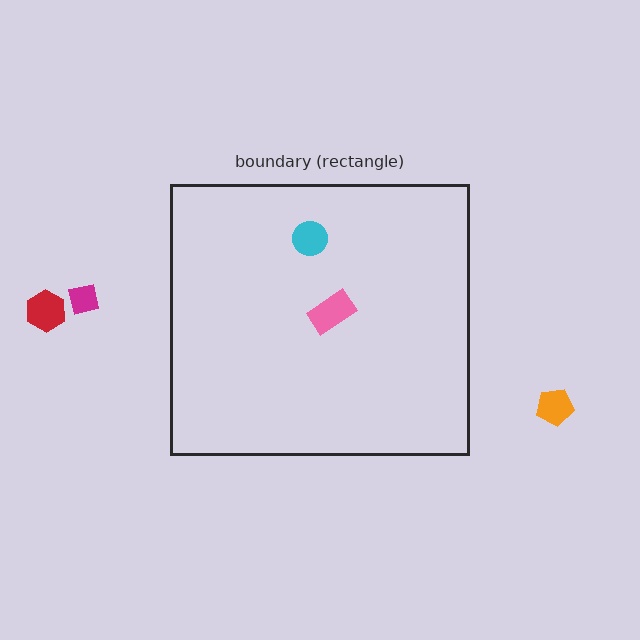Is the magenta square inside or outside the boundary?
Outside.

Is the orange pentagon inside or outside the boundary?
Outside.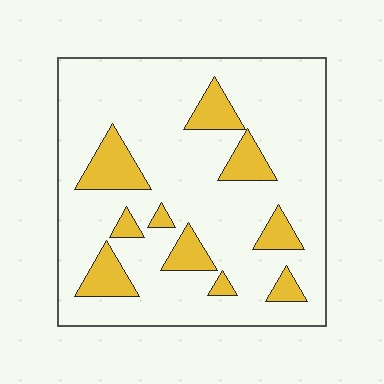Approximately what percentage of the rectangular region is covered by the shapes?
Approximately 20%.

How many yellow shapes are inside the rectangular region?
10.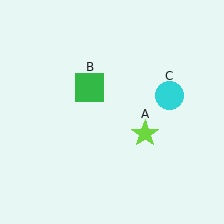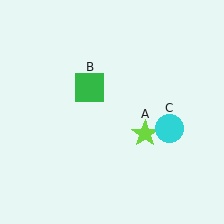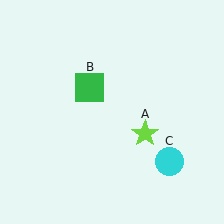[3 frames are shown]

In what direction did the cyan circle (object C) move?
The cyan circle (object C) moved down.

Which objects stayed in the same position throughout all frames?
Lime star (object A) and green square (object B) remained stationary.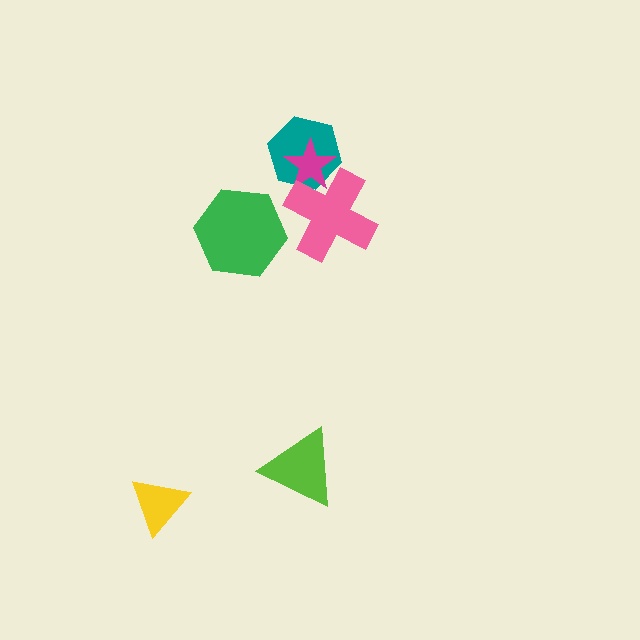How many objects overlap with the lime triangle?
0 objects overlap with the lime triangle.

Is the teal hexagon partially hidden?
Yes, it is partially covered by another shape.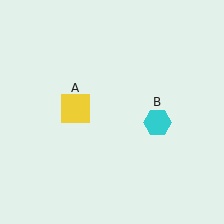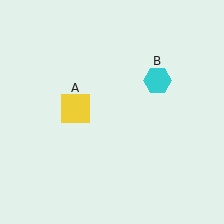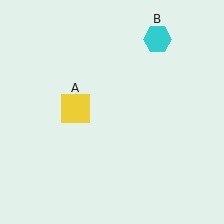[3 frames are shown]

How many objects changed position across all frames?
1 object changed position: cyan hexagon (object B).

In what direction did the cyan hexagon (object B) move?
The cyan hexagon (object B) moved up.